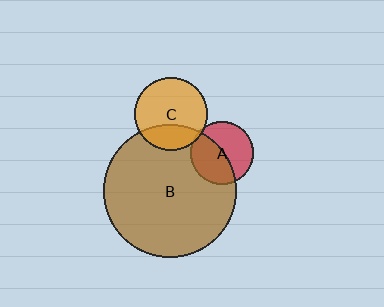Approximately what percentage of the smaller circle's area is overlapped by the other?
Approximately 25%.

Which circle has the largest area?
Circle B (brown).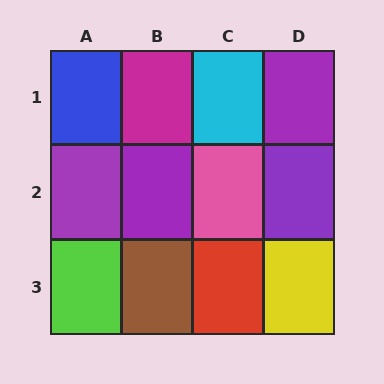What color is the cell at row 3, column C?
Red.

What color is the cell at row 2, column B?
Purple.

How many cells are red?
1 cell is red.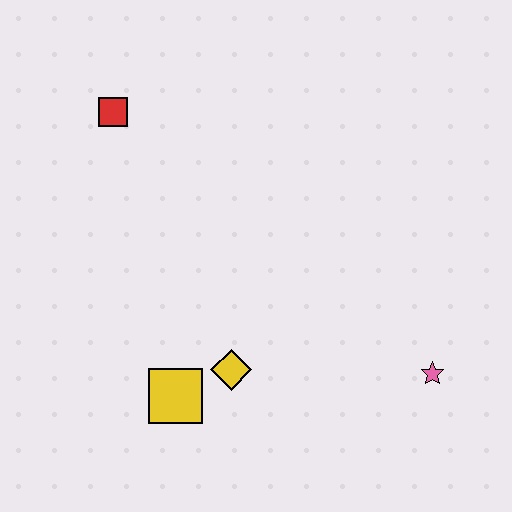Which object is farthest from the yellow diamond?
The red square is farthest from the yellow diamond.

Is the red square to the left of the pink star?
Yes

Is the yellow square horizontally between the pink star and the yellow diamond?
No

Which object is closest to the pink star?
The yellow diamond is closest to the pink star.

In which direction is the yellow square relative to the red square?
The yellow square is below the red square.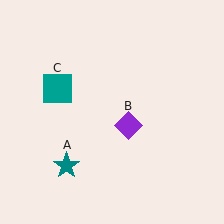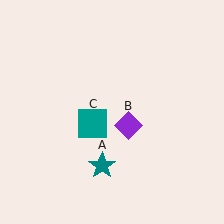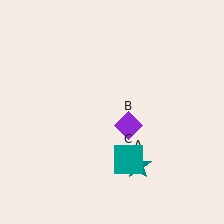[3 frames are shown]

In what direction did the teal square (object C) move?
The teal square (object C) moved down and to the right.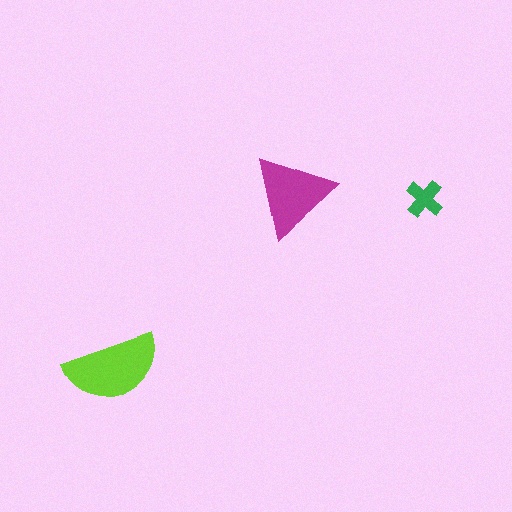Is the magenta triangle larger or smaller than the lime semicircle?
Smaller.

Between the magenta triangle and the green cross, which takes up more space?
The magenta triangle.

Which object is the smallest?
The green cross.